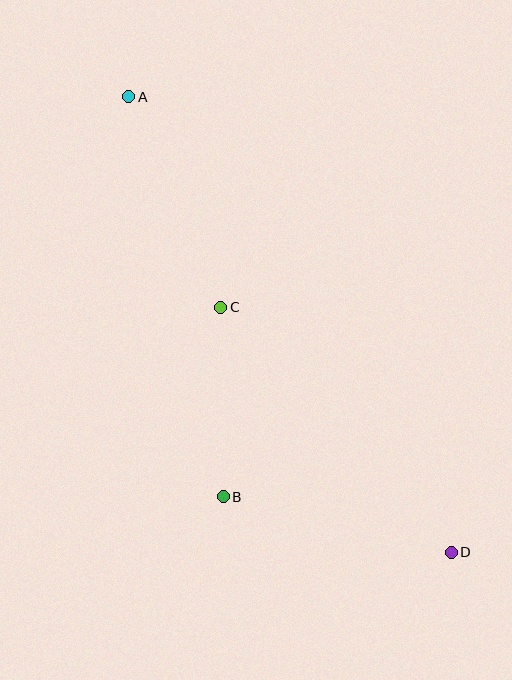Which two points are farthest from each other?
Points A and D are farthest from each other.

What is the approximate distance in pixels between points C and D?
The distance between C and D is approximately 337 pixels.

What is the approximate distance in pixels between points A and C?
The distance between A and C is approximately 230 pixels.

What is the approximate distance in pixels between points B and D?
The distance between B and D is approximately 234 pixels.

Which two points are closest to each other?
Points B and C are closest to each other.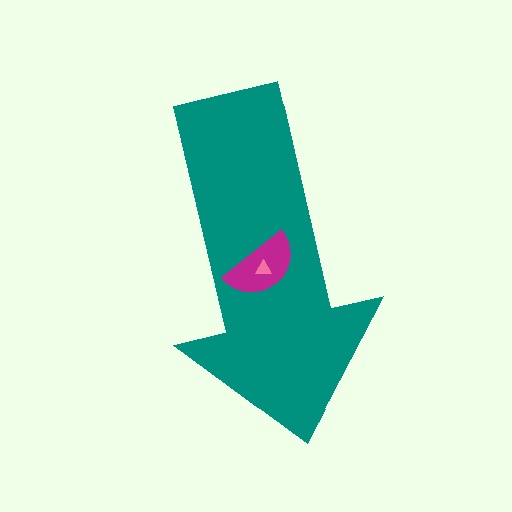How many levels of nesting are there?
3.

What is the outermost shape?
The teal arrow.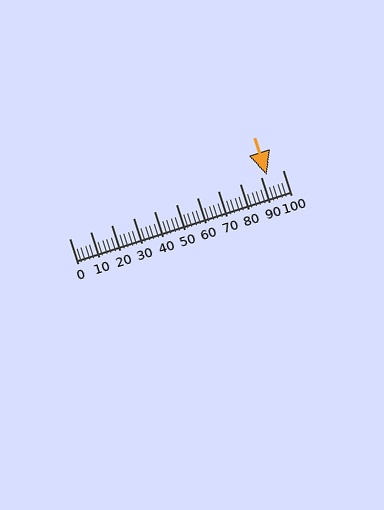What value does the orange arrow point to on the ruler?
The orange arrow points to approximately 93.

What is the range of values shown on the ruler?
The ruler shows values from 0 to 100.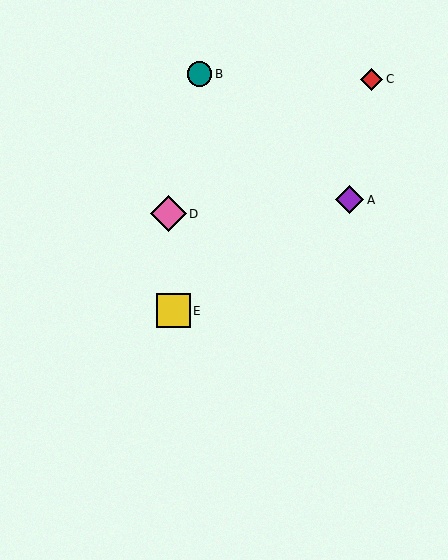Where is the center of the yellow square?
The center of the yellow square is at (173, 311).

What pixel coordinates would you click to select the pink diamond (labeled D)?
Click at (168, 214) to select the pink diamond D.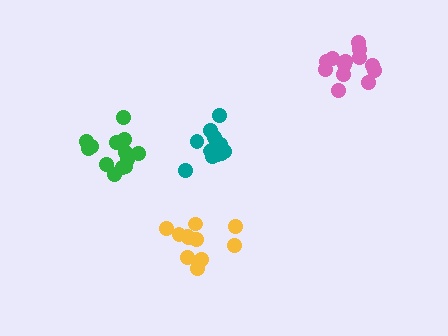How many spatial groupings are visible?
There are 4 spatial groupings.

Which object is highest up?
The pink cluster is topmost.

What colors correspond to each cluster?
The clusters are colored: pink, green, teal, yellow.